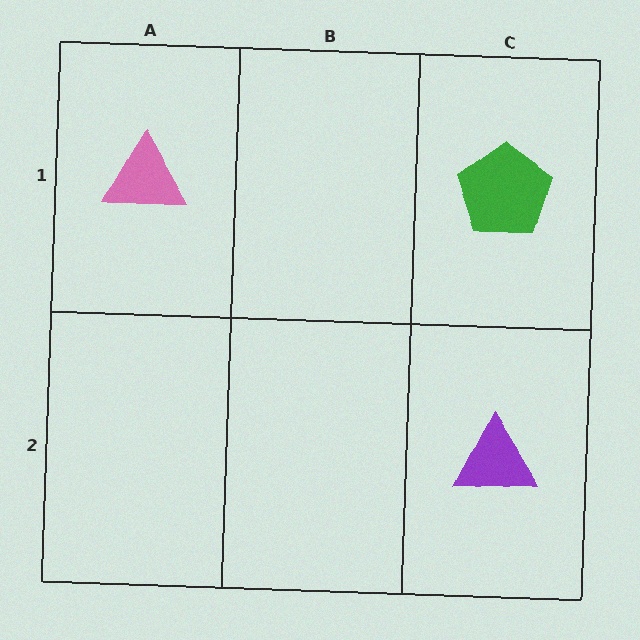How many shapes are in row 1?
2 shapes.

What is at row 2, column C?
A purple triangle.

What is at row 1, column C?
A green pentagon.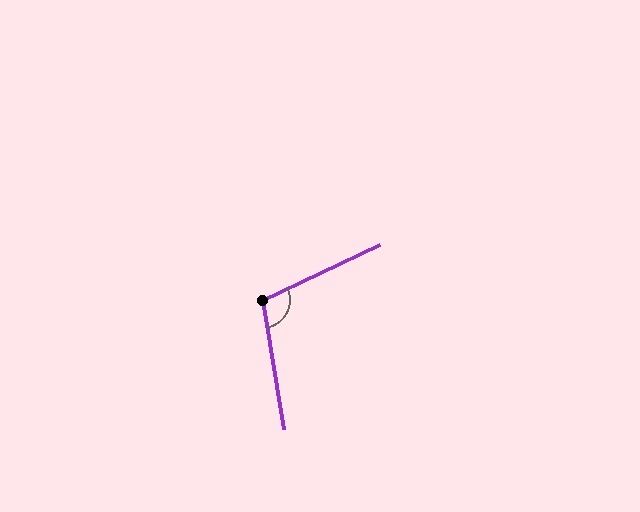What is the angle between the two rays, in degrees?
Approximately 106 degrees.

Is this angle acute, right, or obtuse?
It is obtuse.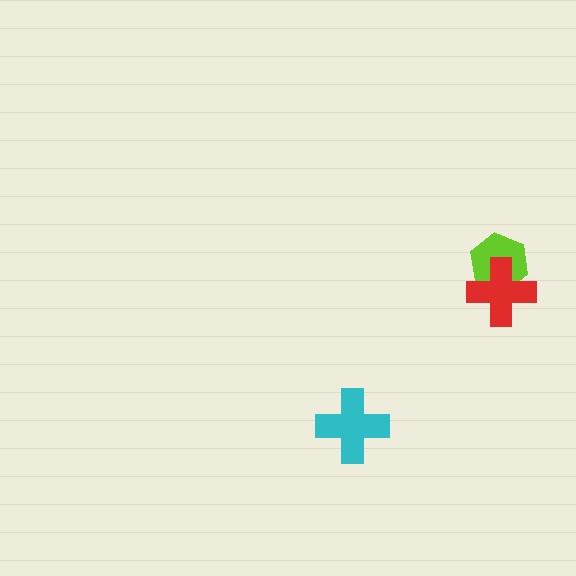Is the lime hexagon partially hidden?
Yes, it is partially covered by another shape.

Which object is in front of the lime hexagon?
The red cross is in front of the lime hexagon.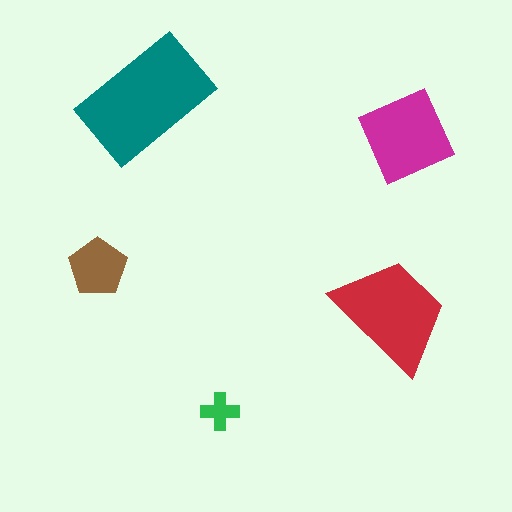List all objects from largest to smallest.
The teal rectangle, the red trapezoid, the magenta square, the brown pentagon, the green cross.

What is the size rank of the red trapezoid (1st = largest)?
2nd.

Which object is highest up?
The teal rectangle is topmost.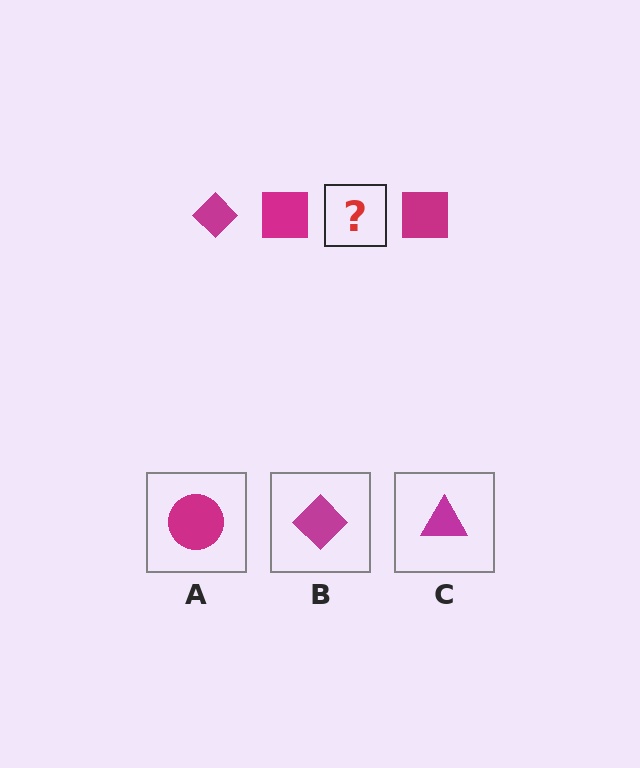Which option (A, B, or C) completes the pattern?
B.